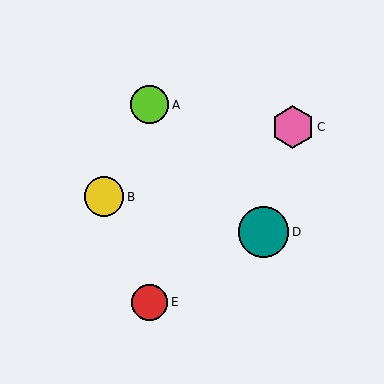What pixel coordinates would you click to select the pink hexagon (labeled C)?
Click at (293, 127) to select the pink hexagon C.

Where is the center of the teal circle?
The center of the teal circle is at (263, 232).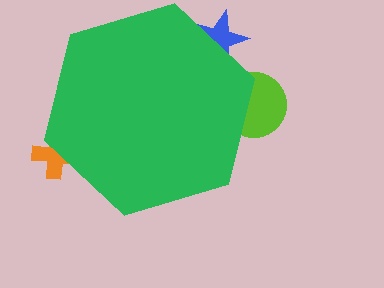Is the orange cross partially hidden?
Yes, the orange cross is partially hidden behind the green hexagon.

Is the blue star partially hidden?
Yes, the blue star is partially hidden behind the green hexagon.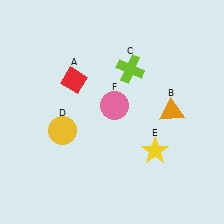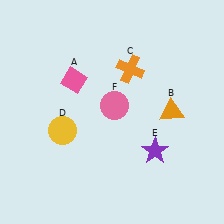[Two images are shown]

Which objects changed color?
A changed from red to pink. C changed from lime to orange. E changed from yellow to purple.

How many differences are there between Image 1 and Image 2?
There are 3 differences between the two images.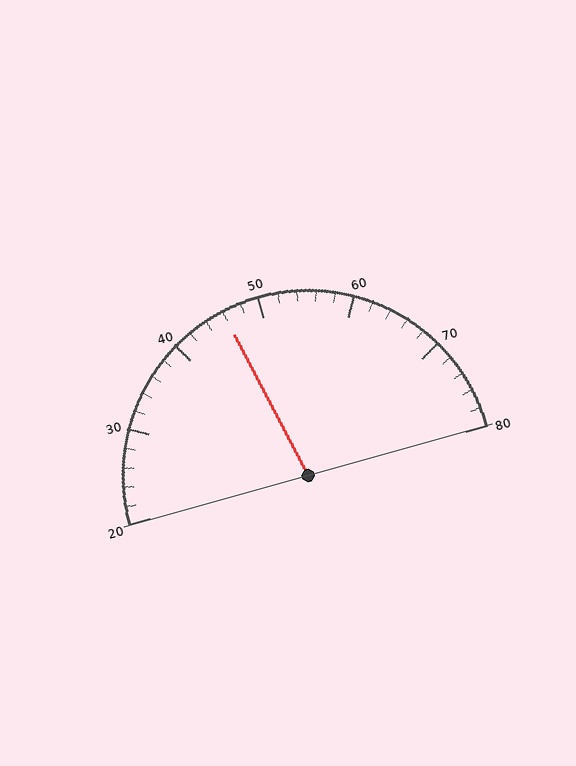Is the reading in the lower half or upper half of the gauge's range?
The reading is in the lower half of the range (20 to 80).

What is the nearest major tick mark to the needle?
The nearest major tick mark is 50.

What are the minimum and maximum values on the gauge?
The gauge ranges from 20 to 80.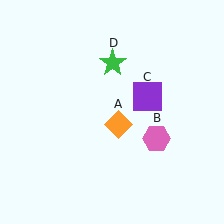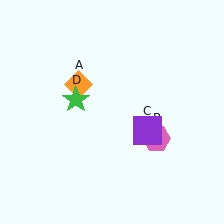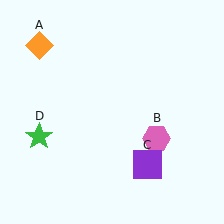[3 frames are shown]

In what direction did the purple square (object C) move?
The purple square (object C) moved down.